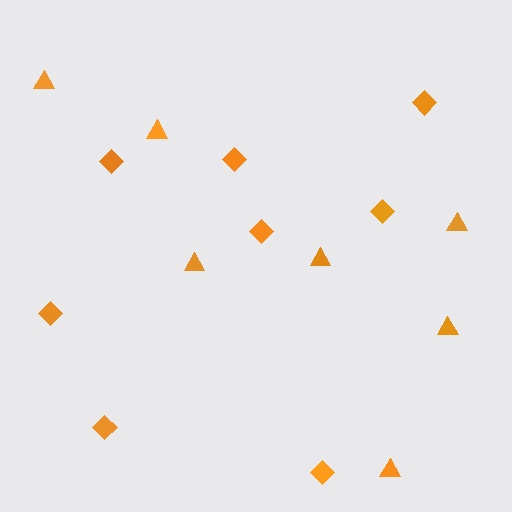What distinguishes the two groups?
There are 2 groups: one group of triangles (7) and one group of diamonds (8).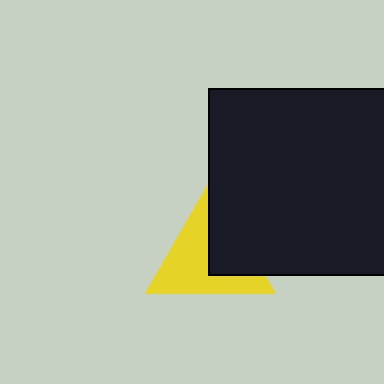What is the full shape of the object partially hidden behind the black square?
The partially hidden object is a yellow triangle.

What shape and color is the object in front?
The object in front is a black square.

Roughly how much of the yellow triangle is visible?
About half of it is visible (roughly 61%).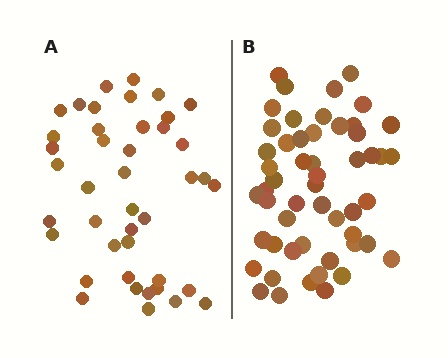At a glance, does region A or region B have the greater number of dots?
Region B (the right region) has more dots.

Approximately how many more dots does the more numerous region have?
Region B has roughly 12 or so more dots than region A.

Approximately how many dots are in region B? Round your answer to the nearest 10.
About 50 dots. (The exact count is 53, which rounds to 50.)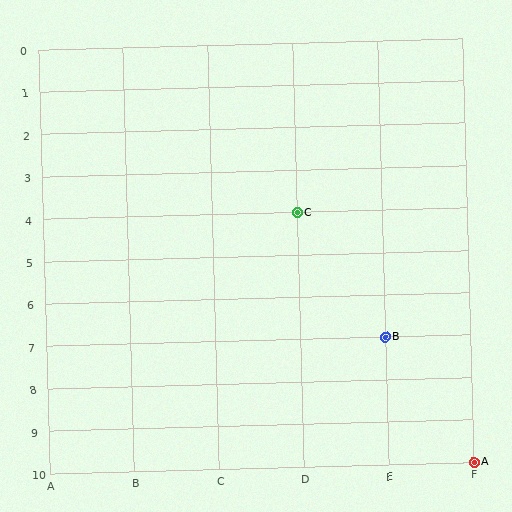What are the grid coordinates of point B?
Point B is at grid coordinates (E, 7).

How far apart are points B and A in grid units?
Points B and A are 1 column and 3 rows apart (about 3.2 grid units diagonally).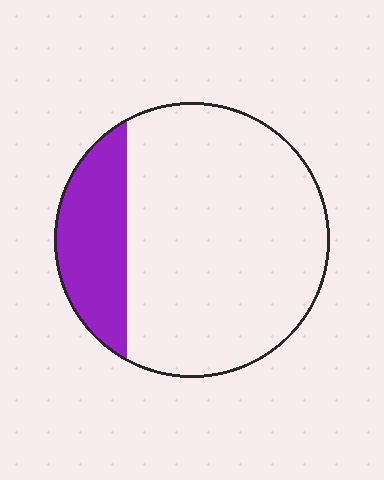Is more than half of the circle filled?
No.